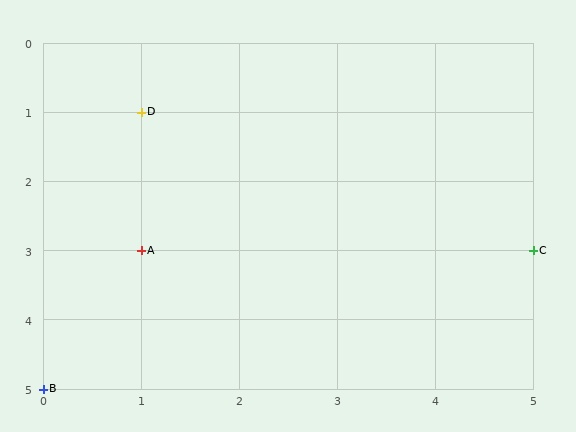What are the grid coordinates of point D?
Point D is at grid coordinates (1, 1).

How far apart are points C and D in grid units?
Points C and D are 4 columns and 2 rows apart (about 4.5 grid units diagonally).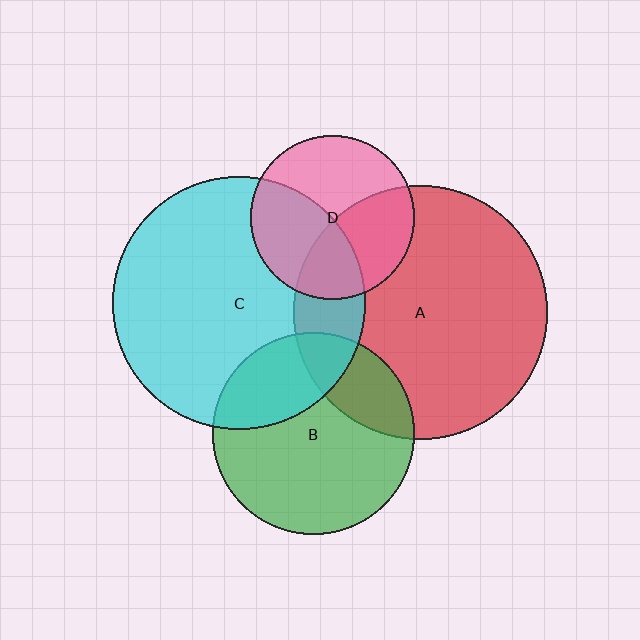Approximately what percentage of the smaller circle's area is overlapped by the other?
Approximately 30%.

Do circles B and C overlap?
Yes.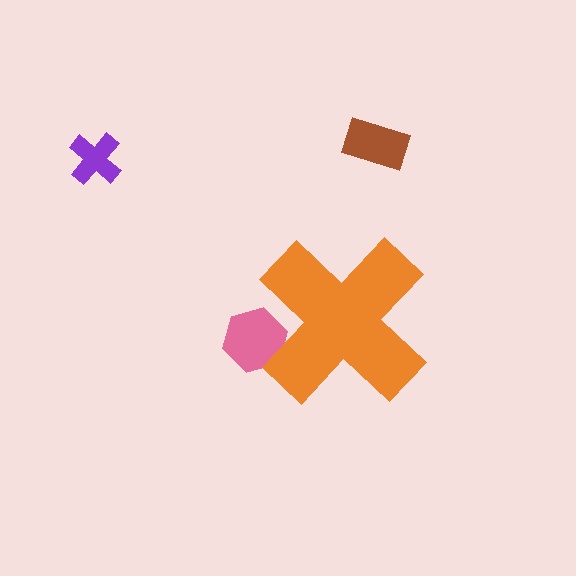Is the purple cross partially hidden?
No, the purple cross is fully visible.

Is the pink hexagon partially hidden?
Yes, the pink hexagon is partially hidden behind the orange cross.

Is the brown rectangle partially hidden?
No, the brown rectangle is fully visible.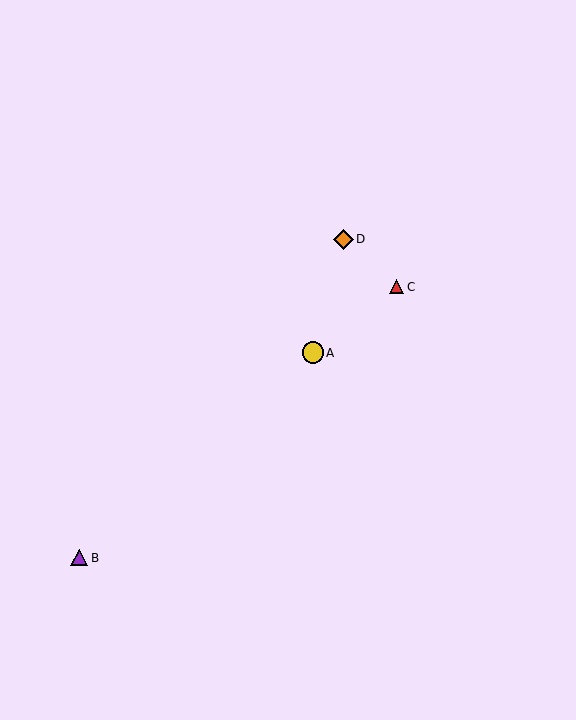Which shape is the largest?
The yellow circle (labeled A) is the largest.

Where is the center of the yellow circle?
The center of the yellow circle is at (313, 353).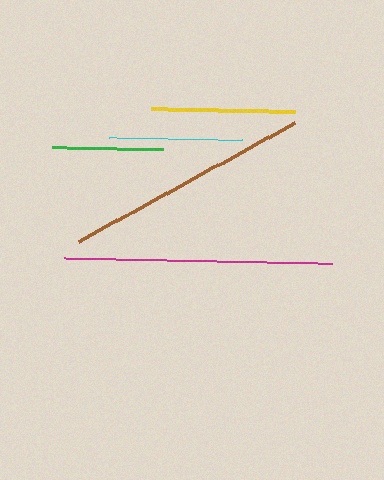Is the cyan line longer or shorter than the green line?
The cyan line is longer than the green line.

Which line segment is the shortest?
The green line is the shortest at approximately 111 pixels.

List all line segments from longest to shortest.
From longest to shortest: magenta, brown, yellow, cyan, green.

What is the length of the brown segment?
The brown segment is approximately 247 pixels long.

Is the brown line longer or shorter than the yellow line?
The brown line is longer than the yellow line.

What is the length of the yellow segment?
The yellow segment is approximately 144 pixels long.